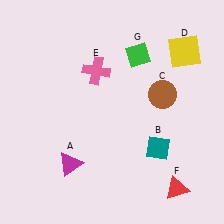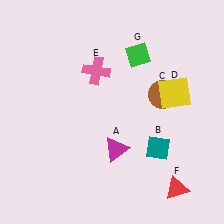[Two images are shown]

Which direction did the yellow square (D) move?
The yellow square (D) moved down.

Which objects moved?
The objects that moved are: the magenta triangle (A), the yellow square (D).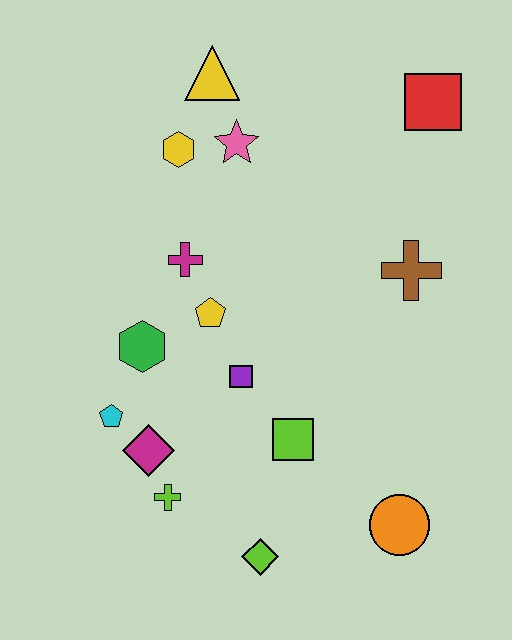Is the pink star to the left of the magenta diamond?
No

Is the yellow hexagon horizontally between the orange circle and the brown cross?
No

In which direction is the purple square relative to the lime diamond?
The purple square is above the lime diamond.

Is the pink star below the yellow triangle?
Yes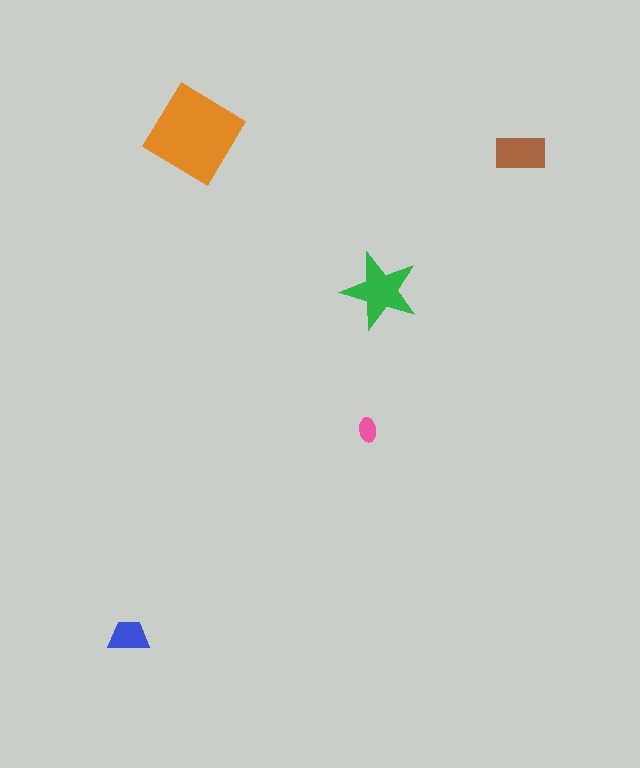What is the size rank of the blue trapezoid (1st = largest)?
4th.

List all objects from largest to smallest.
The orange diamond, the green star, the brown rectangle, the blue trapezoid, the pink ellipse.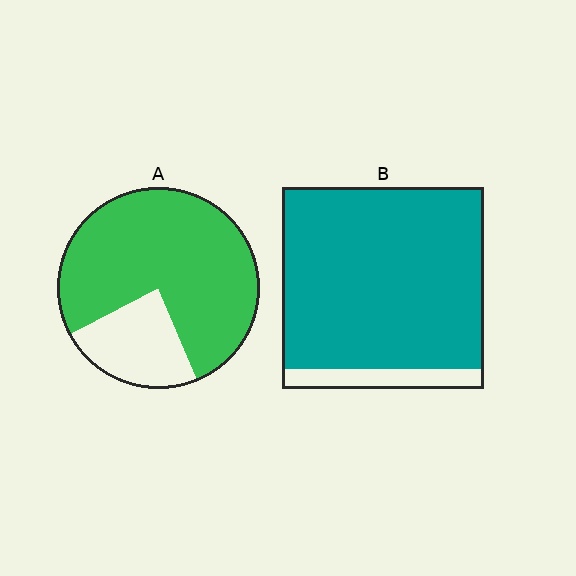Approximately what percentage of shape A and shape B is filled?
A is approximately 75% and B is approximately 90%.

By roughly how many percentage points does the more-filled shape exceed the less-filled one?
By roughly 15 percentage points (B over A).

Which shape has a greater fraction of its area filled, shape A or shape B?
Shape B.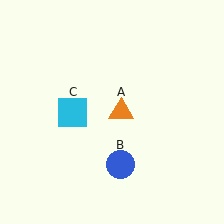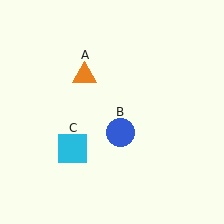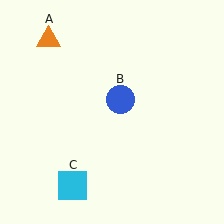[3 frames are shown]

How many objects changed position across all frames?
3 objects changed position: orange triangle (object A), blue circle (object B), cyan square (object C).